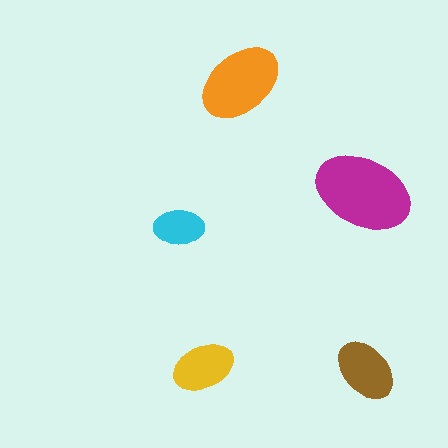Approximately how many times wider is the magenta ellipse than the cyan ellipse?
About 2 times wider.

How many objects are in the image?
There are 5 objects in the image.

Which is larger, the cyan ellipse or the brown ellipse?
The brown one.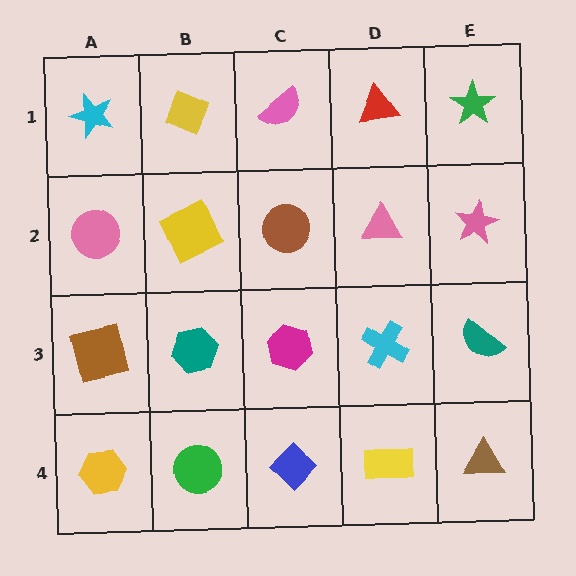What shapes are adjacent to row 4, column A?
A brown square (row 3, column A), a green circle (row 4, column B).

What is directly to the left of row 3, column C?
A teal hexagon.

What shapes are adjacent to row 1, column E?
A pink star (row 2, column E), a red triangle (row 1, column D).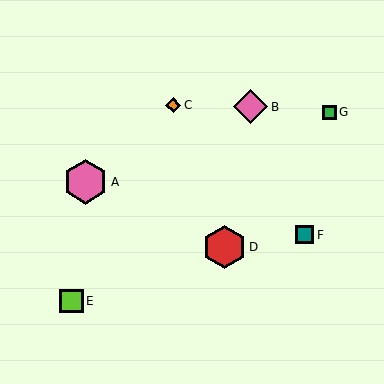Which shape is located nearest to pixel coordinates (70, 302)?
The lime square (labeled E) at (72, 301) is nearest to that location.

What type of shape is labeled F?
Shape F is a teal square.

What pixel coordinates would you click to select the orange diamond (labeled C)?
Click at (173, 105) to select the orange diamond C.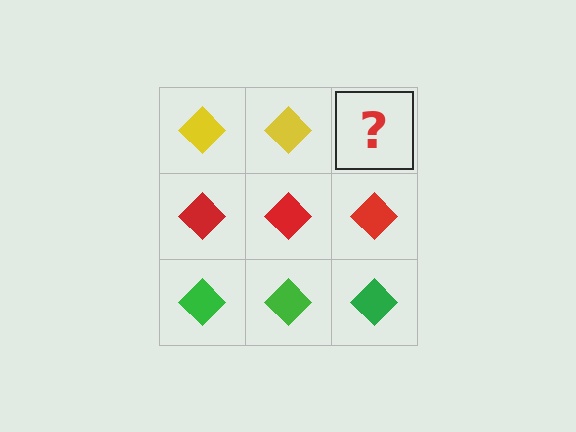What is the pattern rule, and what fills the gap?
The rule is that each row has a consistent color. The gap should be filled with a yellow diamond.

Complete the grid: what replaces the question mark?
The question mark should be replaced with a yellow diamond.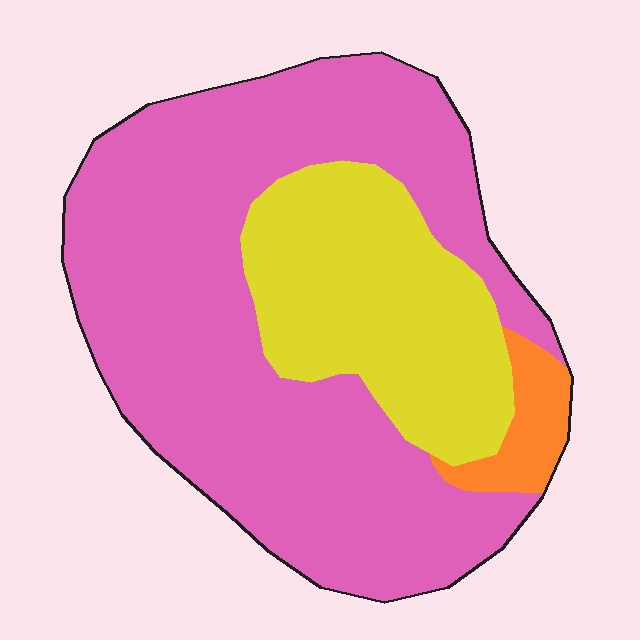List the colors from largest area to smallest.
From largest to smallest: pink, yellow, orange.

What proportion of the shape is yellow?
Yellow takes up about one quarter (1/4) of the shape.